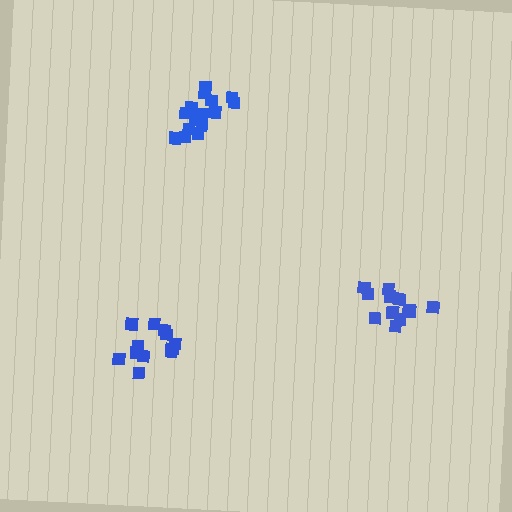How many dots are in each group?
Group 1: 17 dots, Group 2: 13 dots, Group 3: 12 dots (42 total).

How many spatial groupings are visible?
There are 3 spatial groupings.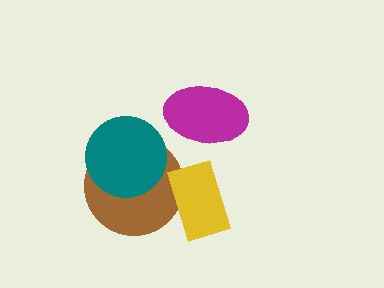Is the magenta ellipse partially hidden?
No, no other shape covers it.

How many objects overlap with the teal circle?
1 object overlaps with the teal circle.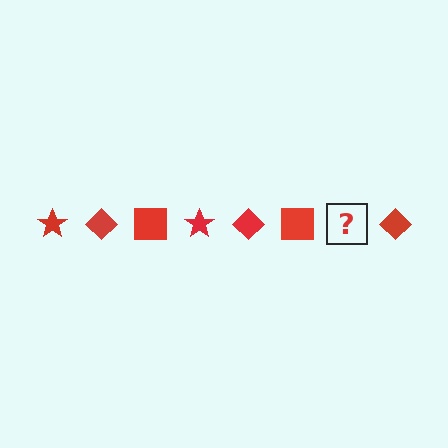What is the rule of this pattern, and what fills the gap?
The rule is that the pattern cycles through star, diamond, square shapes in red. The gap should be filled with a red star.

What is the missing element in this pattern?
The missing element is a red star.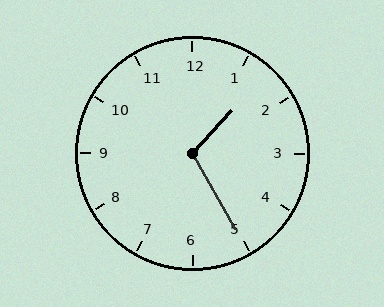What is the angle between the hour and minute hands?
Approximately 108 degrees.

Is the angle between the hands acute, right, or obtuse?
It is obtuse.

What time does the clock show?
1:25.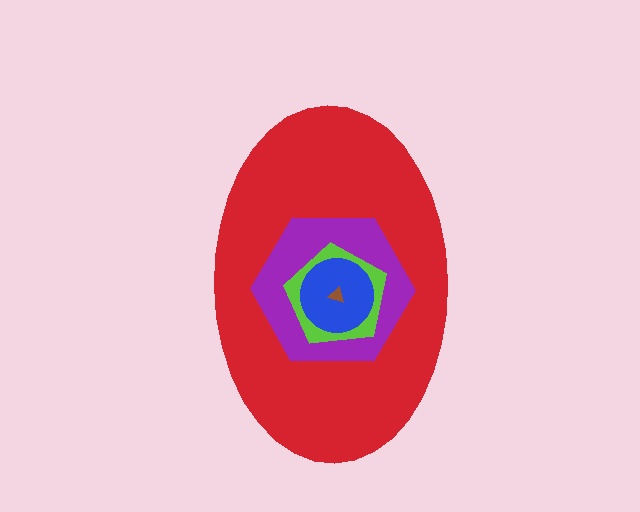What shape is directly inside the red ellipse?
The purple hexagon.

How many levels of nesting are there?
5.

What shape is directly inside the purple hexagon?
The lime pentagon.